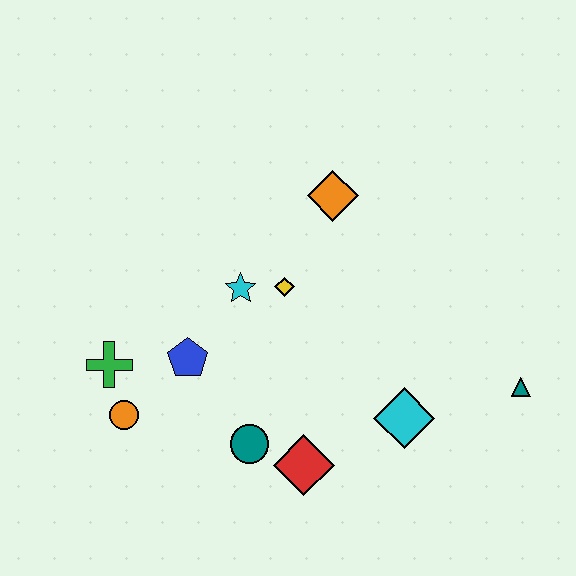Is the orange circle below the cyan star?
Yes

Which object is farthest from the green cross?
The teal triangle is farthest from the green cross.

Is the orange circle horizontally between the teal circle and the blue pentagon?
No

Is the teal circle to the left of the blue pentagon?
No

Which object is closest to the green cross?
The orange circle is closest to the green cross.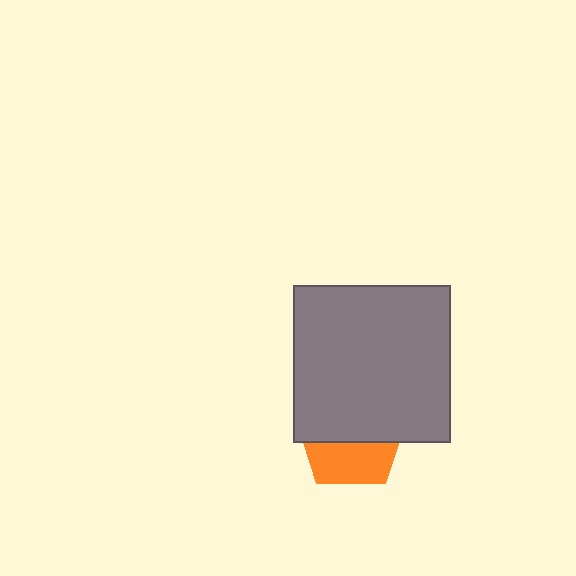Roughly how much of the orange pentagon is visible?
A small part of it is visible (roughly 40%).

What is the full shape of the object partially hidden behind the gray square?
The partially hidden object is an orange pentagon.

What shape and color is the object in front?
The object in front is a gray square.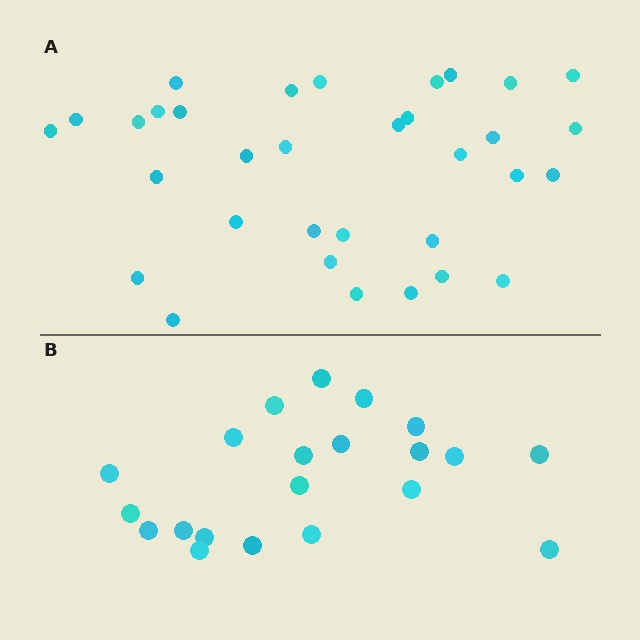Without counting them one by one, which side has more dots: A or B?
Region A (the top region) has more dots.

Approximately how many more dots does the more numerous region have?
Region A has roughly 12 or so more dots than region B.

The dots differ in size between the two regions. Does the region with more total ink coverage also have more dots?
No. Region B has more total ink coverage because its dots are larger, but region A actually contains more individual dots. Total area can be misleading — the number of items is what matters here.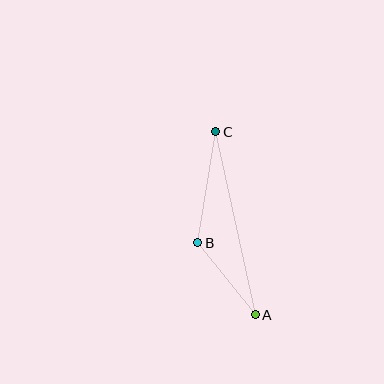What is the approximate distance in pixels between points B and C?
The distance between B and C is approximately 113 pixels.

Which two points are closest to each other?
Points A and B are closest to each other.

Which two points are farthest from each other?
Points A and C are farthest from each other.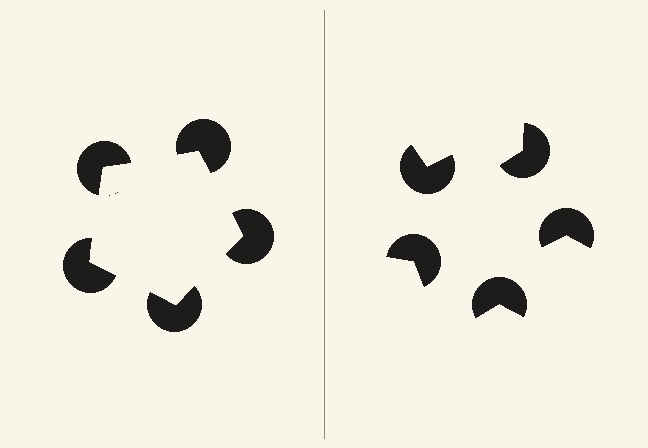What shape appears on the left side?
An illusory pentagon.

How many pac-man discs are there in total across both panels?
10 — 5 on each side.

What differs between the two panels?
The pac-man discs are positioned identically on both sides; only the wedge orientations differ. On the left they align to a pentagon; on the right they are misaligned.